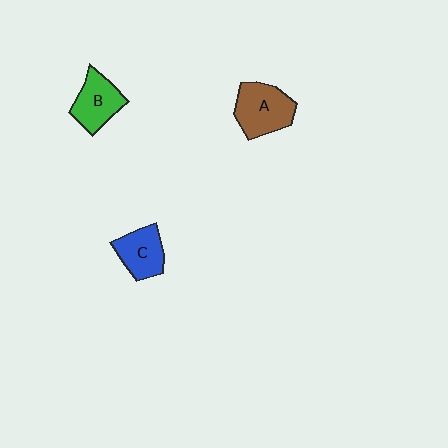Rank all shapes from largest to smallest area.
From largest to smallest: A (brown), B (green), C (blue).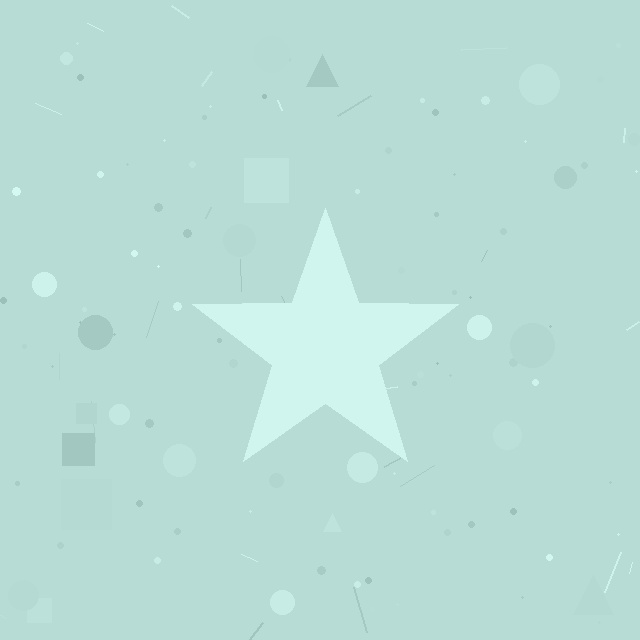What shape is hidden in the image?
A star is hidden in the image.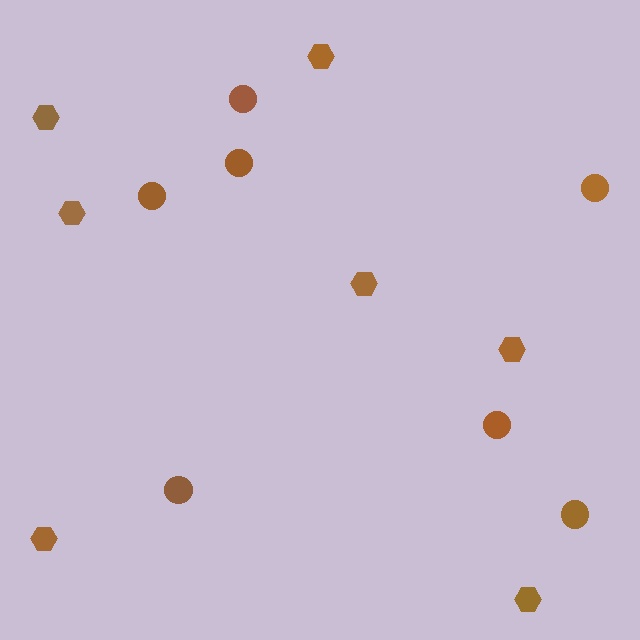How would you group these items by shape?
There are 2 groups: one group of hexagons (7) and one group of circles (7).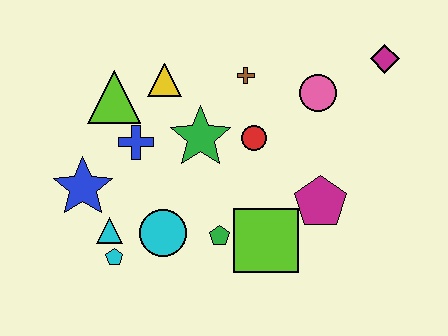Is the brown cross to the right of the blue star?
Yes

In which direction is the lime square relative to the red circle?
The lime square is below the red circle.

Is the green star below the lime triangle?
Yes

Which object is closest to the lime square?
The green pentagon is closest to the lime square.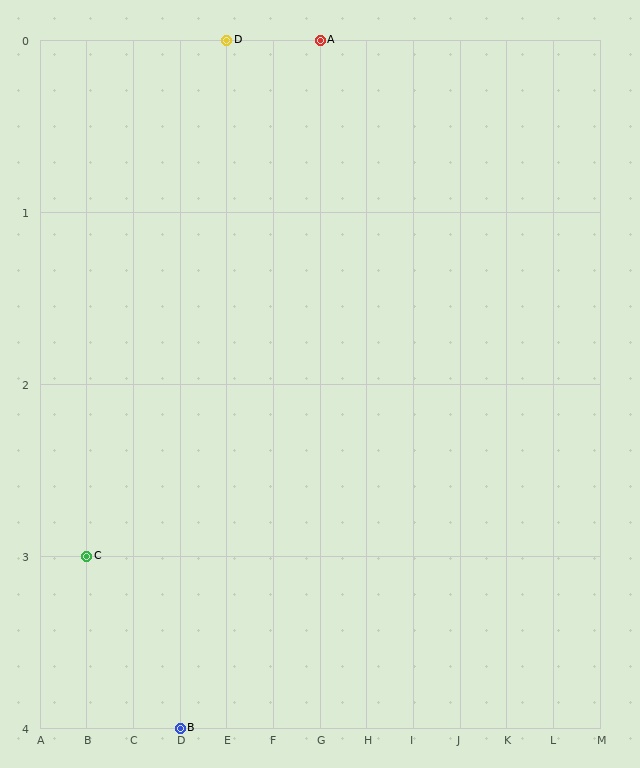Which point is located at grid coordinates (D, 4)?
Point B is at (D, 4).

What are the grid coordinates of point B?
Point B is at grid coordinates (D, 4).